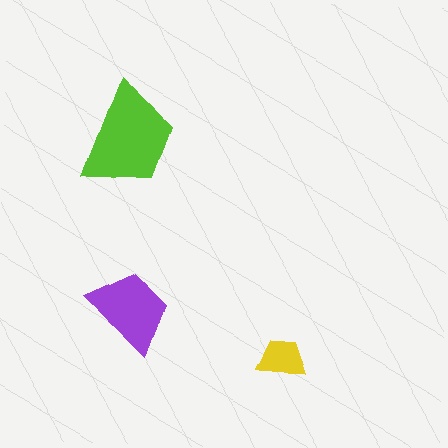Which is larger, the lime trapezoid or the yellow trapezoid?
The lime one.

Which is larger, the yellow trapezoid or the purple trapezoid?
The purple one.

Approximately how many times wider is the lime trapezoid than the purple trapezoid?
About 1.5 times wider.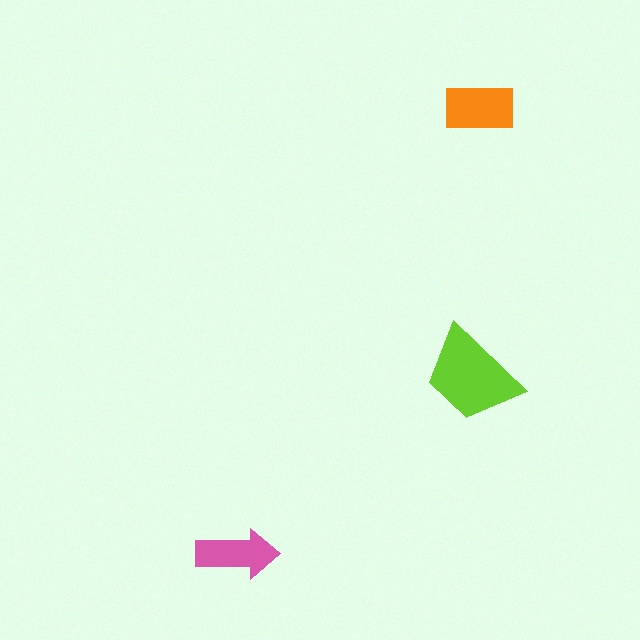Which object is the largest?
The lime trapezoid.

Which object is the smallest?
The pink arrow.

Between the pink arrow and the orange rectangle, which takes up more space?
The orange rectangle.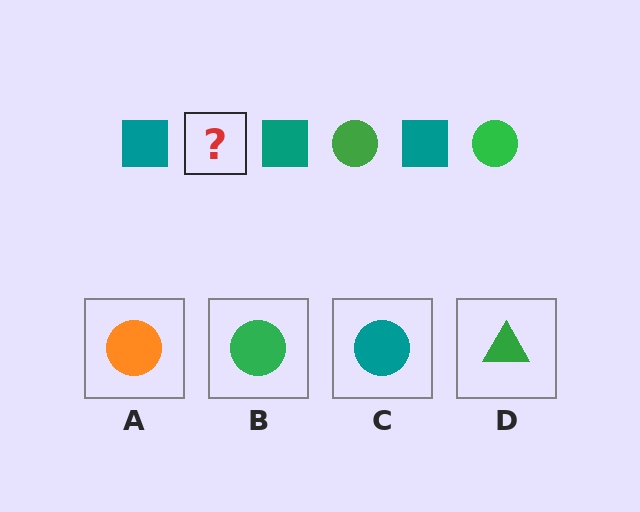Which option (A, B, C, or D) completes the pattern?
B.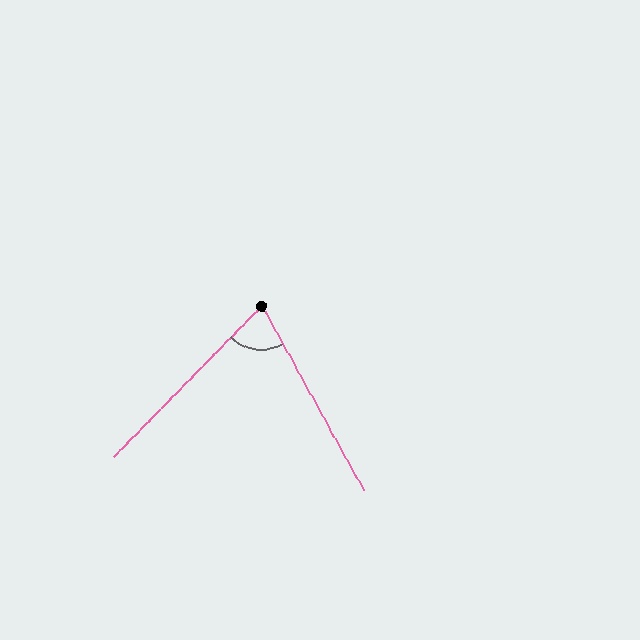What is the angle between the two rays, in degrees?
Approximately 73 degrees.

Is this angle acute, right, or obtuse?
It is acute.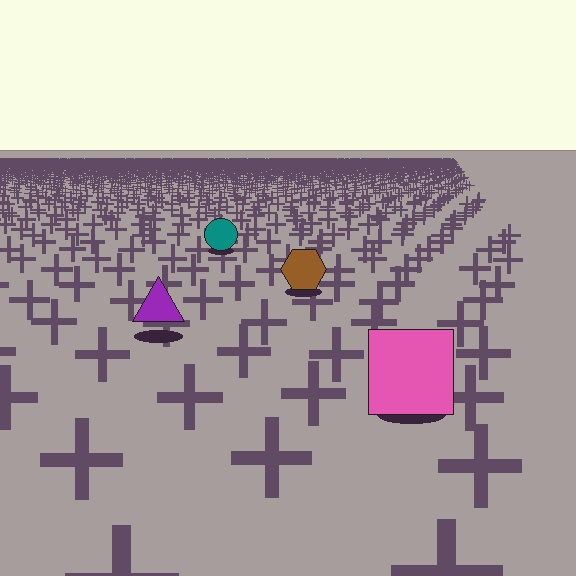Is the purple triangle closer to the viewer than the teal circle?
Yes. The purple triangle is closer — you can tell from the texture gradient: the ground texture is coarser near it.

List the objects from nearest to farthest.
From nearest to farthest: the pink square, the purple triangle, the brown hexagon, the teal circle.